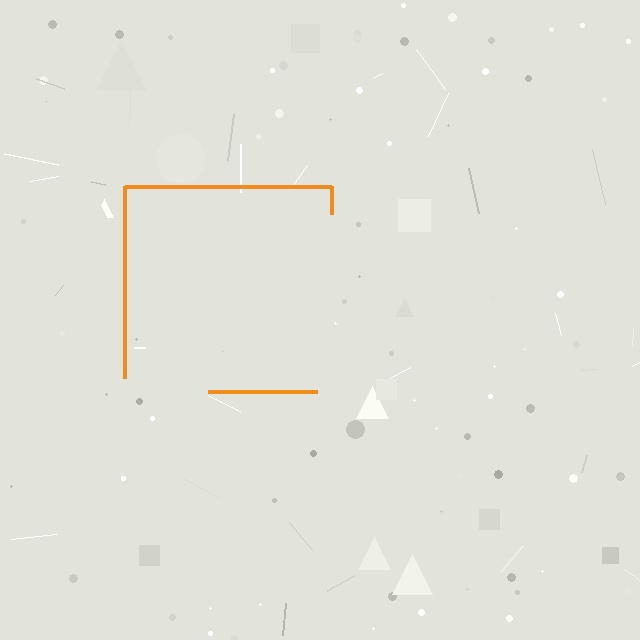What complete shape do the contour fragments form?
The contour fragments form a square.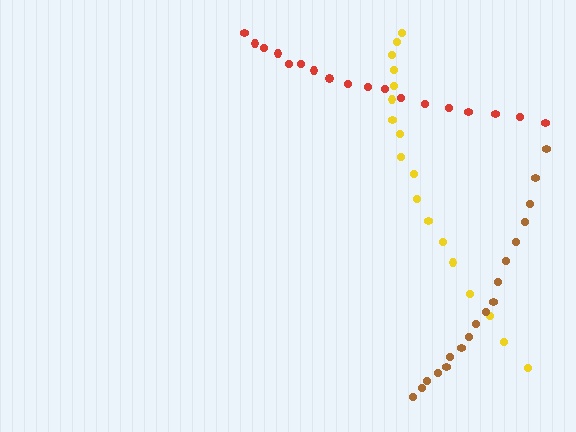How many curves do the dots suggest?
There are 3 distinct paths.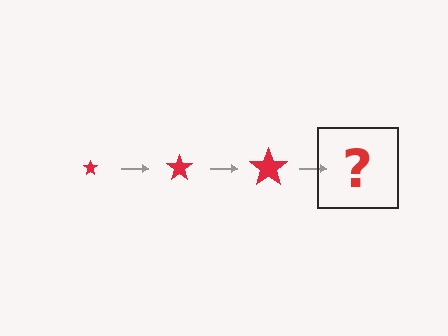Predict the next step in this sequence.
The next step is a red star, larger than the previous one.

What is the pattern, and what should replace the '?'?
The pattern is that the star gets progressively larger each step. The '?' should be a red star, larger than the previous one.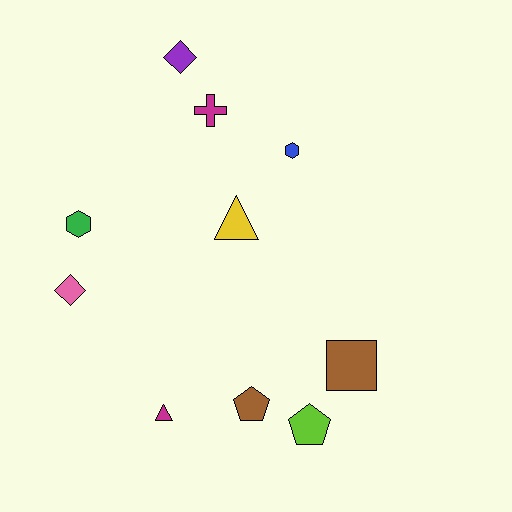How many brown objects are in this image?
There are 2 brown objects.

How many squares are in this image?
There is 1 square.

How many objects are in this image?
There are 10 objects.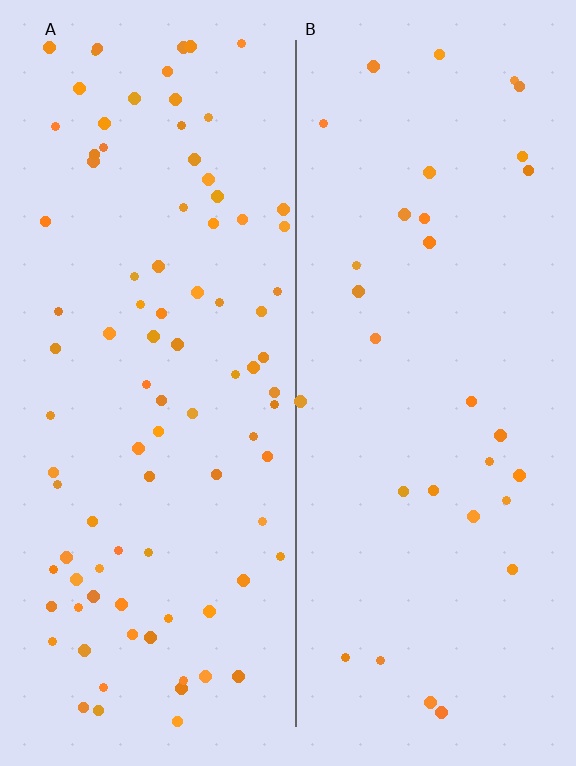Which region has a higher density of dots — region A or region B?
A (the left).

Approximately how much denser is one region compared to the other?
Approximately 2.8× — region A over region B.